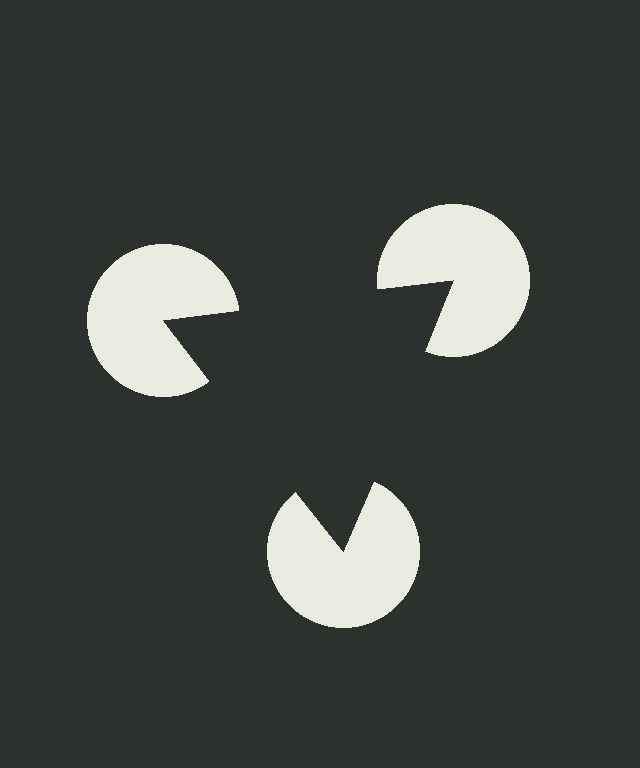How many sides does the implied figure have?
3 sides.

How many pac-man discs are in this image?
There are 3 — one at each vertex of the illusory triangle.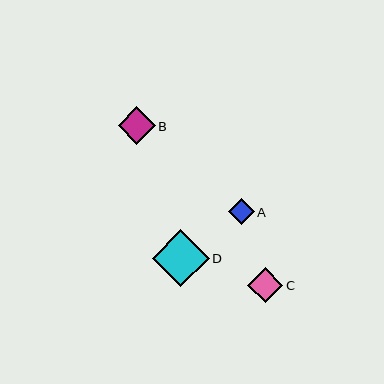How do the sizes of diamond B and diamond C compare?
Diamond B and diamond C are approximately the same size.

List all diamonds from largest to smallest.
From largest to smallest: D, B, C, A.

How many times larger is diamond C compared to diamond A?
Diamond C is approximately 1.4 times the size of diamond A.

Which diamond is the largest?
Diamond D is the largest with a size of approximately 57 pixels.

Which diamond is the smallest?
Diamond A is the smallest with a size of approximately 26 pixels.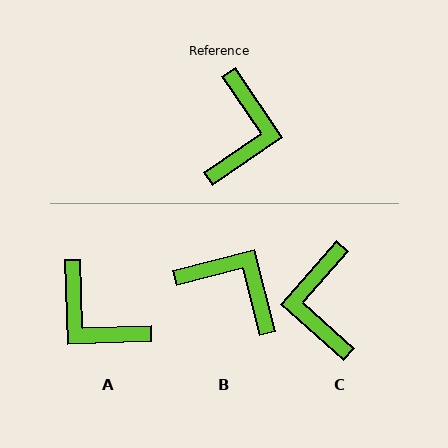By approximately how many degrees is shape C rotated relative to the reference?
Approximately 166 degrees clockwise.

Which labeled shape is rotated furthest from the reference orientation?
C, about 166 degrees away.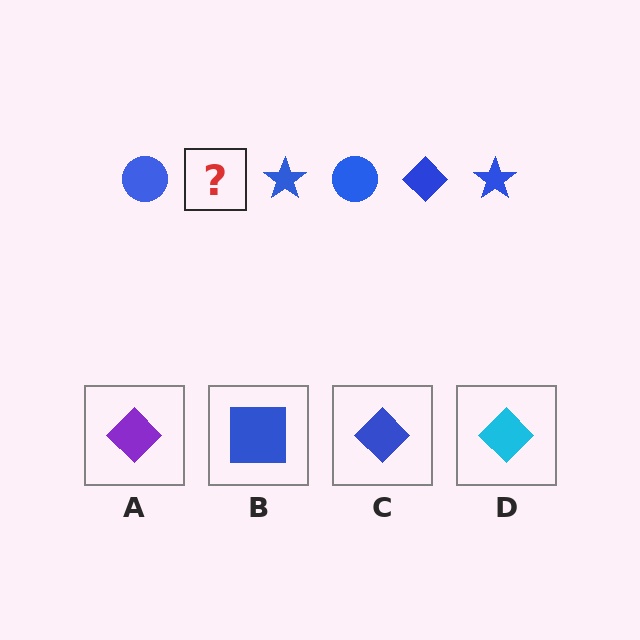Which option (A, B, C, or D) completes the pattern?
C.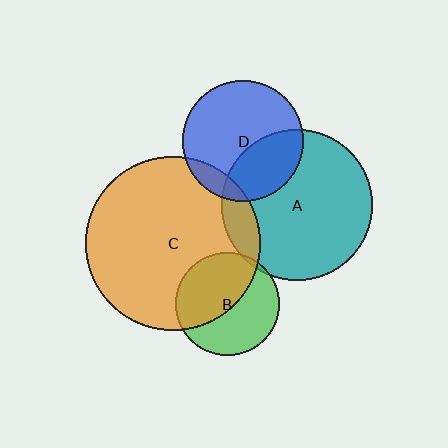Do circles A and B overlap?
Yes.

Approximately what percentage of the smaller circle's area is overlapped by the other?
Approximately 5%.